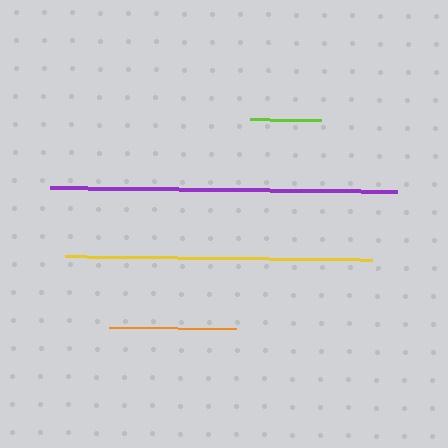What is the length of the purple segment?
The purple segment is approximately 347 pixels long.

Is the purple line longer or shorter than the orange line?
The purple line is longer than the orange line.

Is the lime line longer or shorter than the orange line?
The orange line is longer than the lime line.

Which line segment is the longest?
The purple line is the longest at approximately 347 pixels.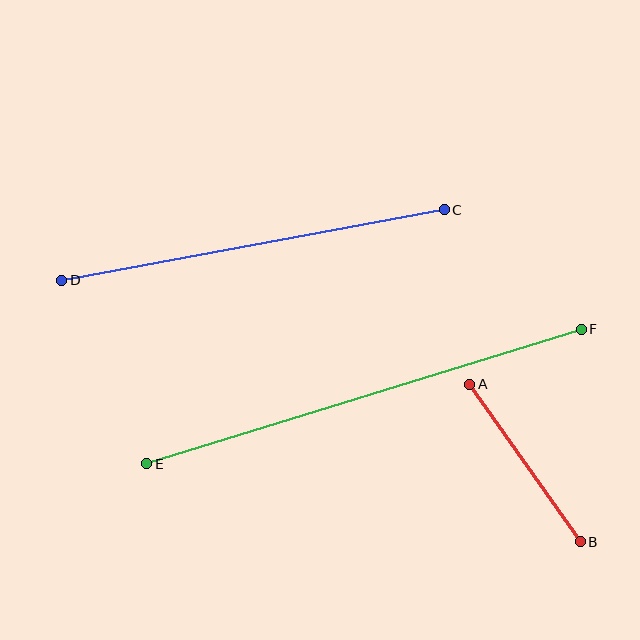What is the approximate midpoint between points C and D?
The midpoint is at approximately (253, 245) pixels.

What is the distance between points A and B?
The distance is approximately 192 pixels.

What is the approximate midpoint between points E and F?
The midpoint is at approximately (364, 396) pixels.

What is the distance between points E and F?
The distance is approximately 455 pixels.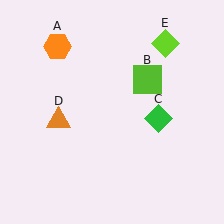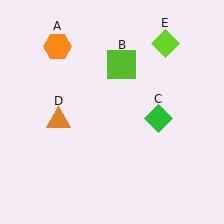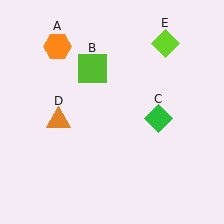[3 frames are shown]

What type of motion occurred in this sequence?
The lime square (object B) rotated counterclockwise around the center of the scene.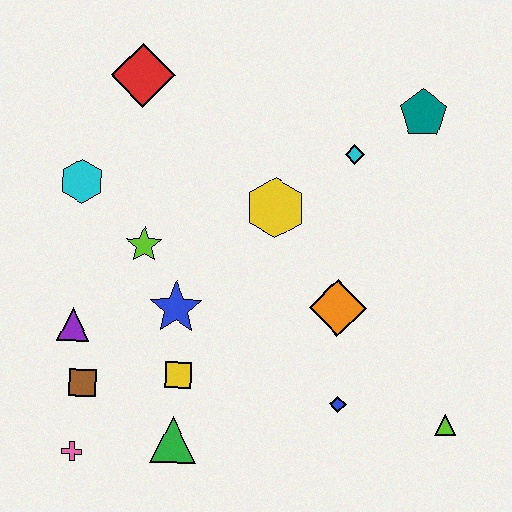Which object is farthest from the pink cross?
The teal pentagon is farthest from the pink cross.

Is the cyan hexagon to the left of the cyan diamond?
Yes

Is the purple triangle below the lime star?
Yes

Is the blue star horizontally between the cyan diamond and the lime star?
Yes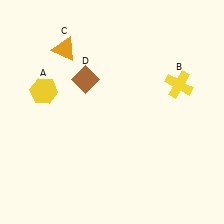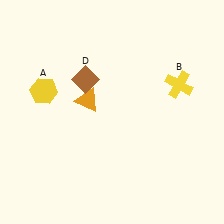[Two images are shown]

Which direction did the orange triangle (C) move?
The orange triangle (C) moved down.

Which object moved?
The orange triangle (C) moved down.